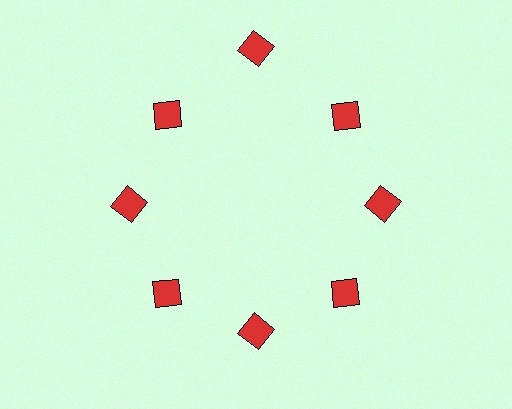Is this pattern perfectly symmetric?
No. The 8 red diamonds are arranged in a ring, but one element near the 12 o'clock position is pushed outward from the center, breaking the 8-fold rotational symmetry.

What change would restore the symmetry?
The symmetry would be restored by moving it inward, back onto the ring so that all 8 diamonds sit at equal angles and equal distance from the center.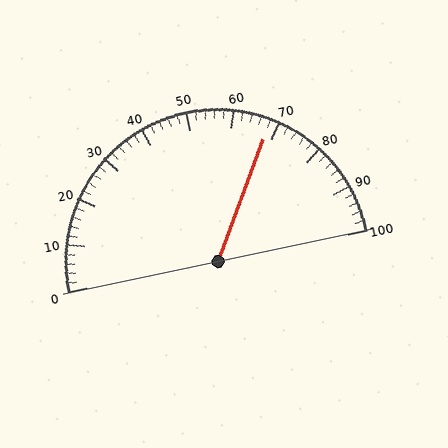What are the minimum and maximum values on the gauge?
The gauge ranges from 0 to 100.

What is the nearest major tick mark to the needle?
The nearest major tick mark is 70.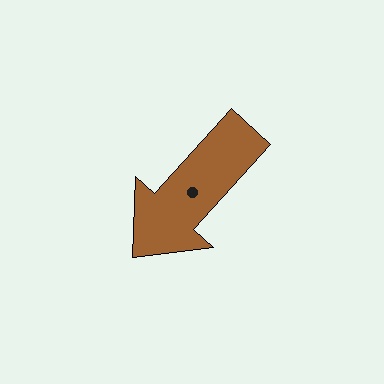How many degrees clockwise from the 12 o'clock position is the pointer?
Approximately 222 degrees.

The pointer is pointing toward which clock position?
Roughly 7 o'clock.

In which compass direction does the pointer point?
Southwest.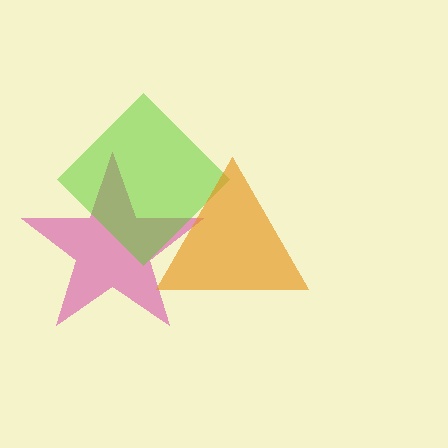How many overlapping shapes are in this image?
There are 3 overlapping shapes in the image.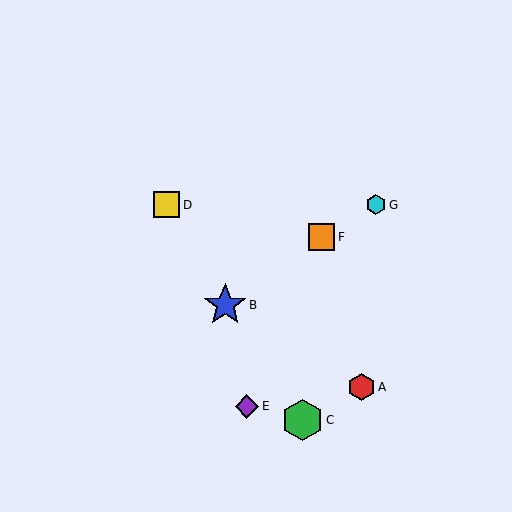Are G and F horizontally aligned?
No, G is at y≈205 and F is at y≈237.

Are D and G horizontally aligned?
Yes, both are at y≈205.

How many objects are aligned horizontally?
2 objects (D, G) are aligned horizontally.